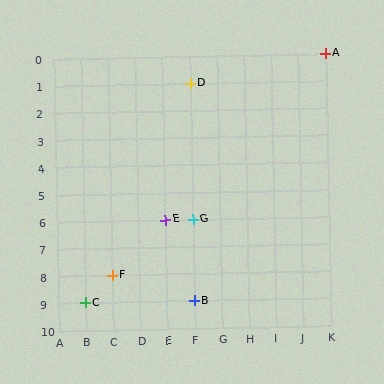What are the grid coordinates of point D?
Point D is at grid coordinates (F, 1).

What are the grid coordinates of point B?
Point B is at grid coordinates (F, 9).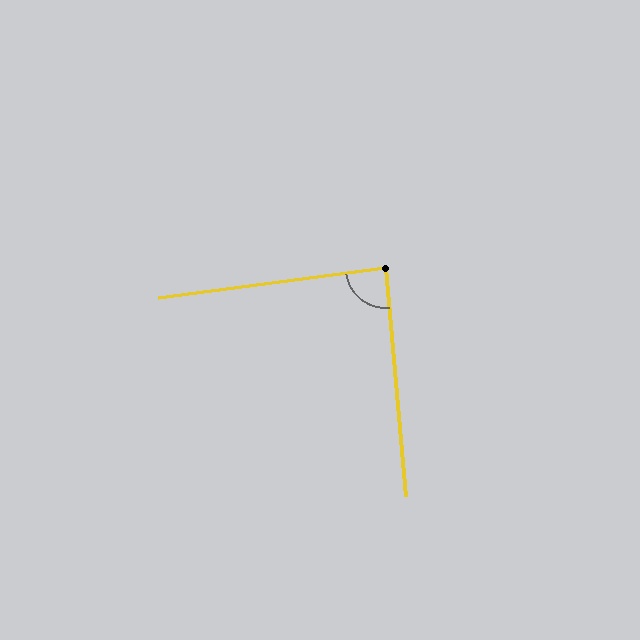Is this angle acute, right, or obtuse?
It is approximately a right angle.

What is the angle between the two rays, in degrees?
Approximately 87 degrees.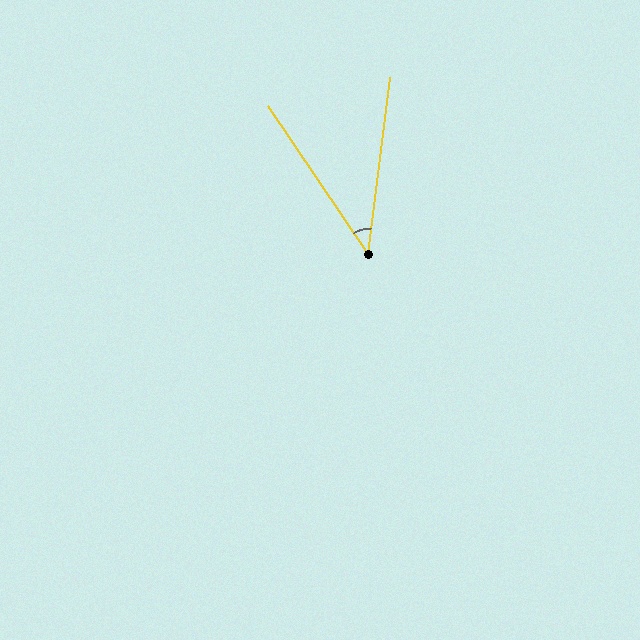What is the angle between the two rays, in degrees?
Approximately 41 degrees.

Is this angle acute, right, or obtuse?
It is acute.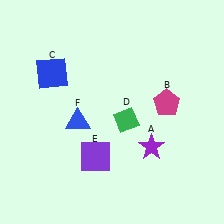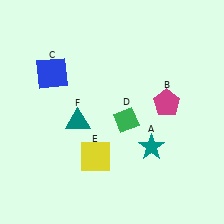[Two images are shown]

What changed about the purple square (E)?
In Image 1, E is purple. In Image 2, it changed to yellow.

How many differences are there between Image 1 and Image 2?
There are 3 differences between the two images.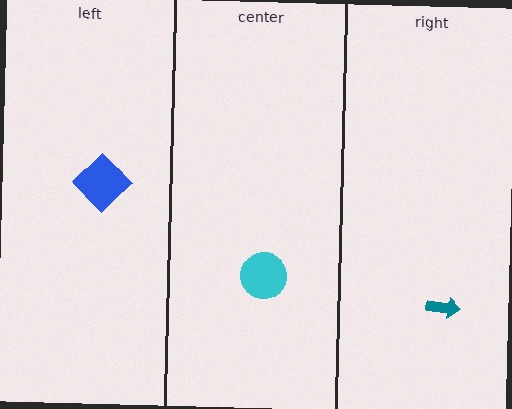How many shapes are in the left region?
1.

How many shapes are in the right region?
1.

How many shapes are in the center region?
1.